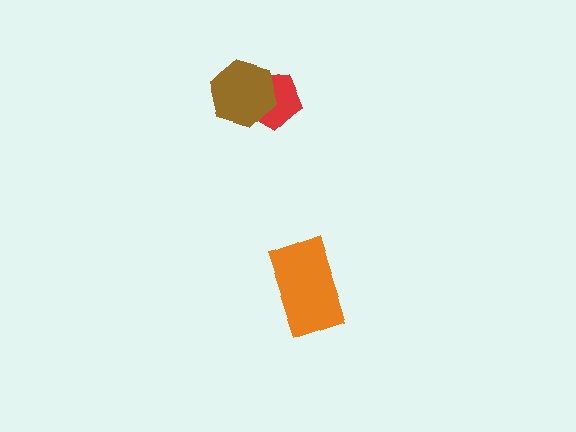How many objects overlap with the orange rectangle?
0 objects overlap with the orange rectangle.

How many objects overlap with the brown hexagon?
1 object overlaps with the brown hexagon.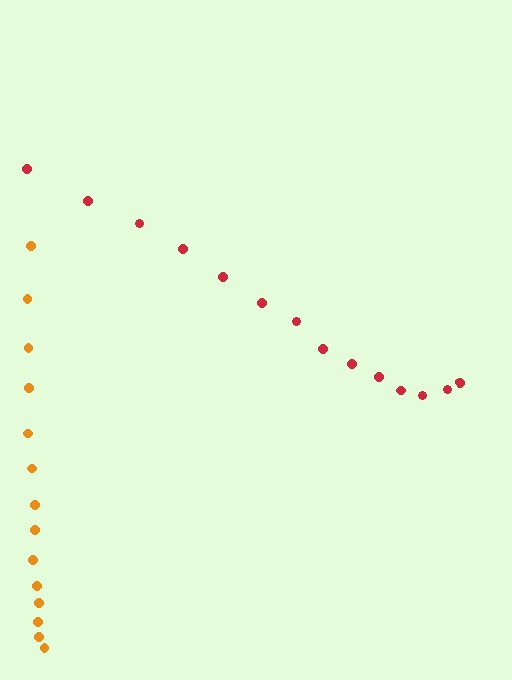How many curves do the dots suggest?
There are 2 distinct paths.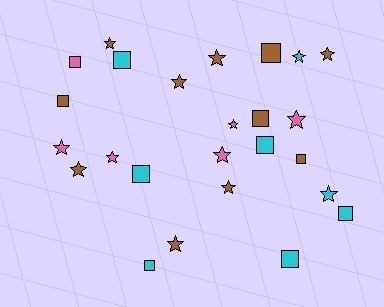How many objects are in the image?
There are 25 objects.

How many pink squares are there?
There is 1 pink square.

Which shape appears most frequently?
Star, with 14 objects.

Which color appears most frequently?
Brown, with 11 objects.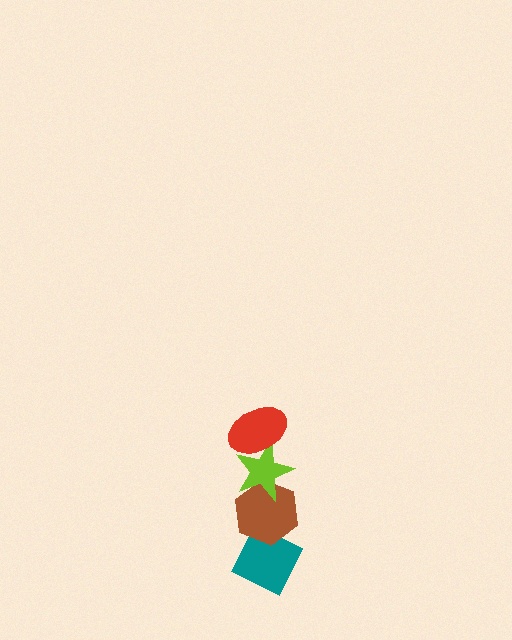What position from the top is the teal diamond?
The teal diamond is 4th from the top.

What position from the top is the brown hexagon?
The brown hexagon is 3rd from the top.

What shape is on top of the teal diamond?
The brown hexagon is on top of the teal diamond.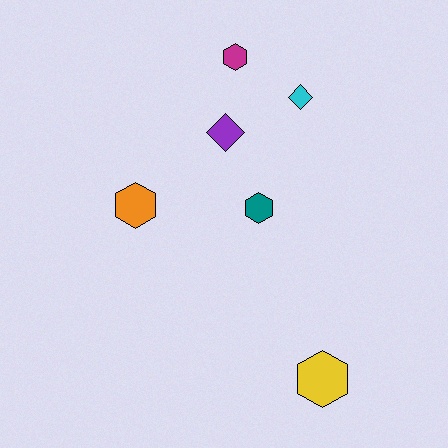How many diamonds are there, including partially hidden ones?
There are 2 diamonds.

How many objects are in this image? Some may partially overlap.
There are 6 objects.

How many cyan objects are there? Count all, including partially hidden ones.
There is 1 cyan object.